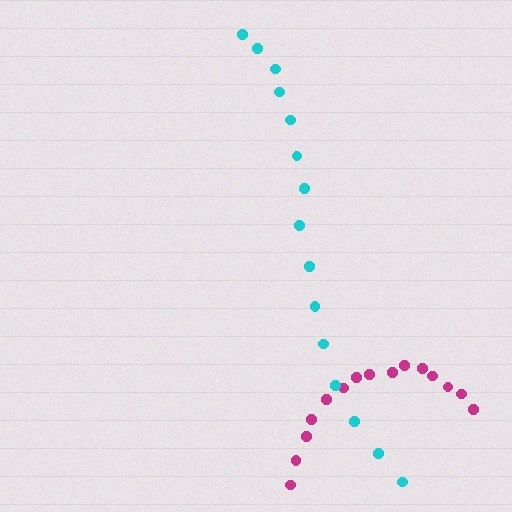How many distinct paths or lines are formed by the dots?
There are 2 distinct paths.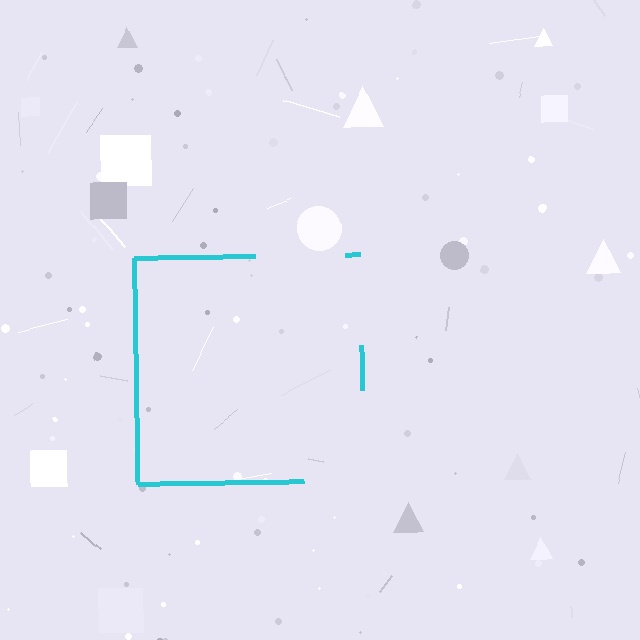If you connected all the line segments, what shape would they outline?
They would outline a square.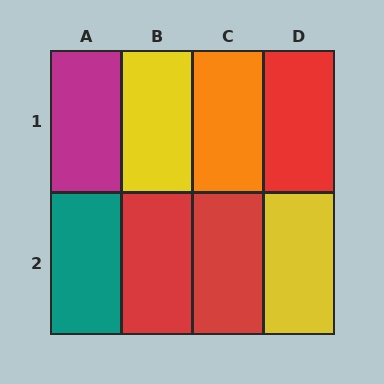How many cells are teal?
1 cell is teal.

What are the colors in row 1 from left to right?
Magenta, yellow, orange, red.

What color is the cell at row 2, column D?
Yellow.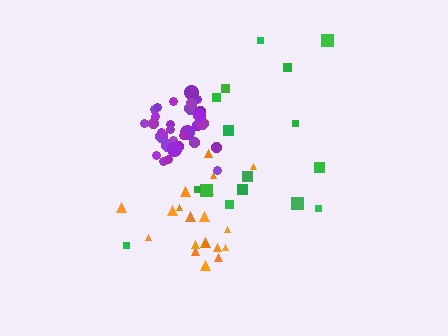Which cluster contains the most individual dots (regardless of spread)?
Purple (32).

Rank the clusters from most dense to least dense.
purple, orange, green.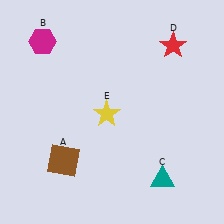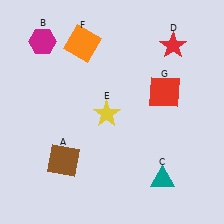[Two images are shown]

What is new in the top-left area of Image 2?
An orange square (F) was added in the top-left area of Image 2.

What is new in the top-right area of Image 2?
A red square (G) was added in the top-right area of Image 2.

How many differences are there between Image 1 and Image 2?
There are 2 differences between the two images.